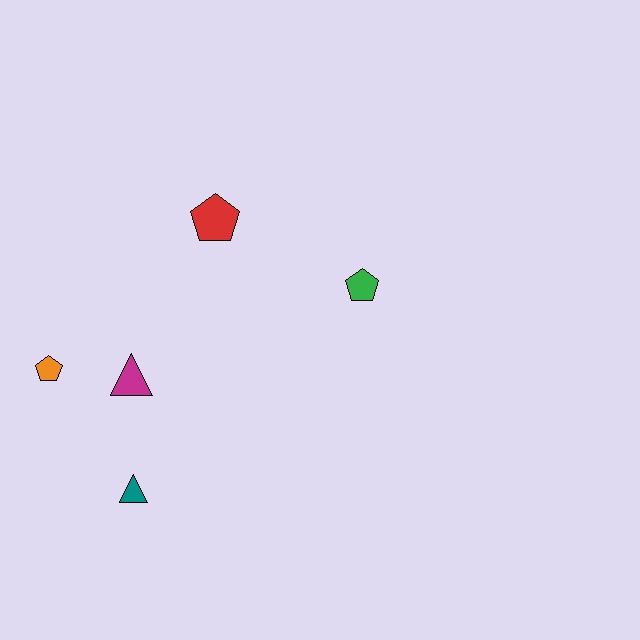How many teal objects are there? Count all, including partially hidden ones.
There is 1 teal object.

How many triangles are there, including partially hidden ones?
There are 2 triangles.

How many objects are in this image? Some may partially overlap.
There are 5 objects.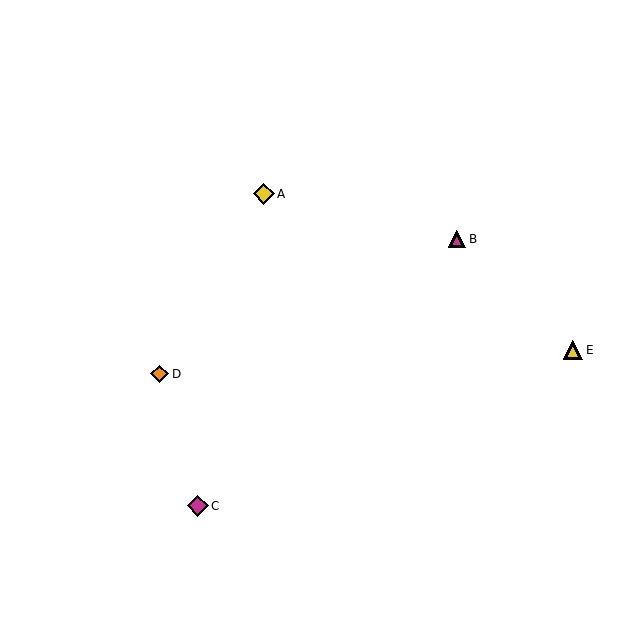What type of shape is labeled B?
Shape B is a magenta triangle.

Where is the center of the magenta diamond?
The center of the magenta diamond is at (198, 506).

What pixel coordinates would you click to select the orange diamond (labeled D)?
Click at (160, 374) to select the orange diamond D.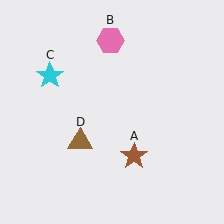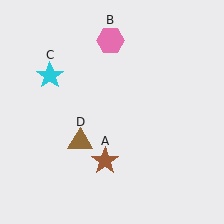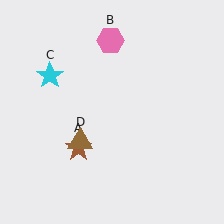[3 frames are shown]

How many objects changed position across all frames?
1 object changed position: brown star (object A).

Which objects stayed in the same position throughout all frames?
Pink hexagon (object B) and cyan star (object C) and brown triangle (object D) remained stationary.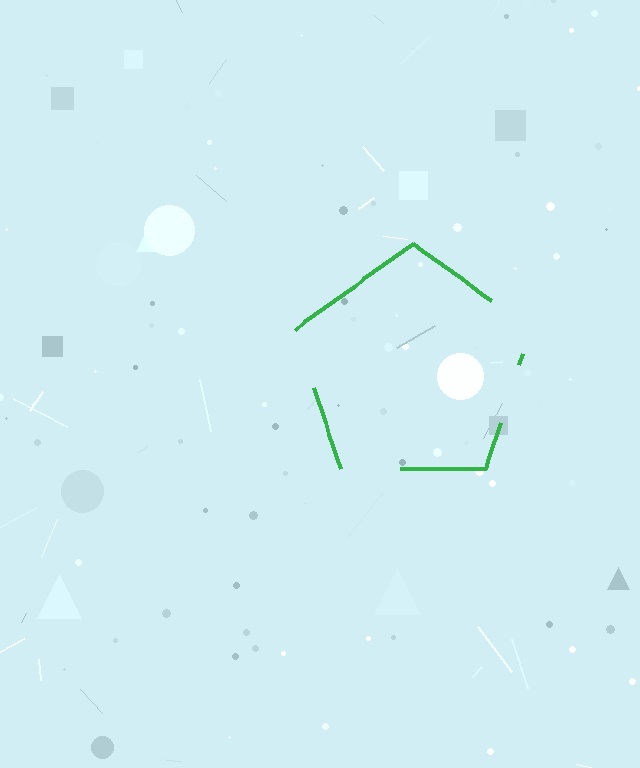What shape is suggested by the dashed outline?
The dashed outline suggests a pentagon.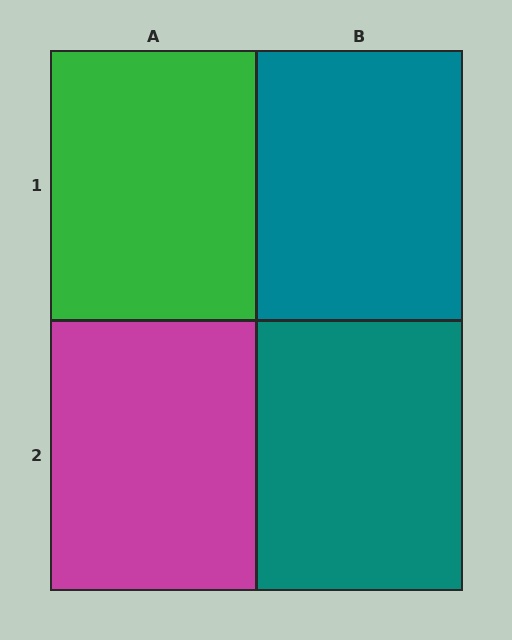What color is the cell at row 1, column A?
Green.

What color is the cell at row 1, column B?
Teal.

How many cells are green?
1 cell is green.